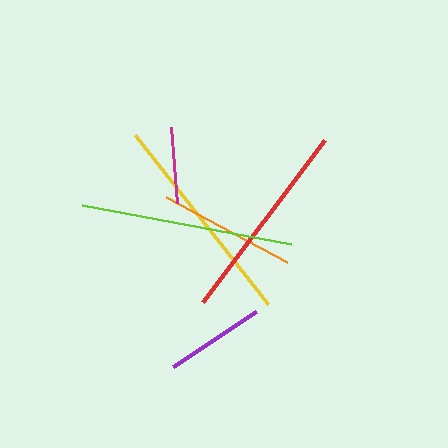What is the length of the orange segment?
The orange segment is approximately 137 pixels long.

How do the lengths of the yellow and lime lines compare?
The yellow and lime lines are approximately the same length.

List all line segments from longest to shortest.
From longest to shortest: yellow, lime, red, orange, purple, magenta.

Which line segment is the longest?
The yellow line is the longest at approximately 215 pixels.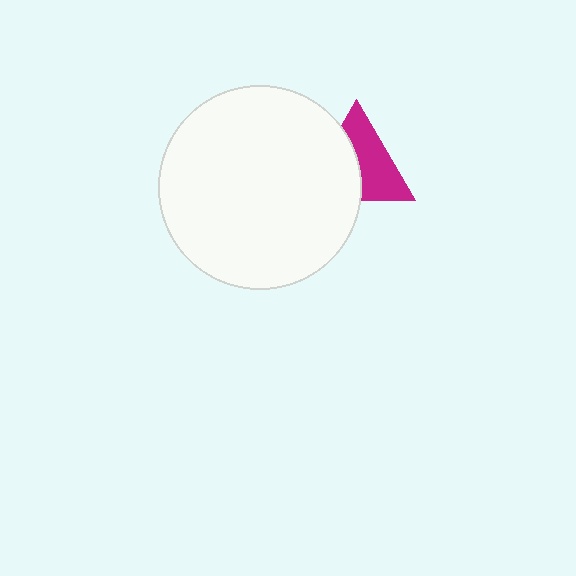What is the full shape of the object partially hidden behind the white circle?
The partially hidden object is a magenta triangle.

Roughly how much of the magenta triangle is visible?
About half of it is visible (roughly 54%).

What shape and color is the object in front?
The object in front is a white circle.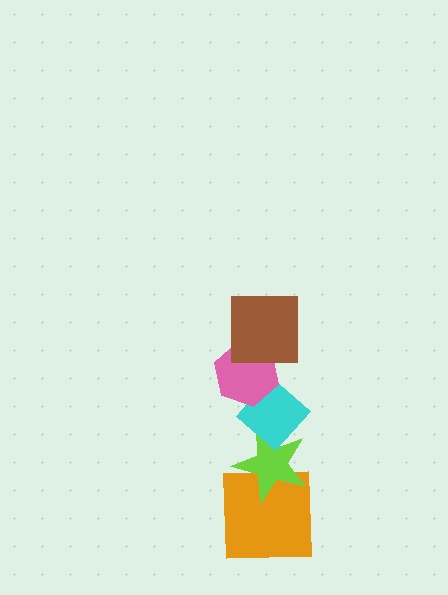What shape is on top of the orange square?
The lime star is on top of the orange square.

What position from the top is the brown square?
The brown square is 1st from the top.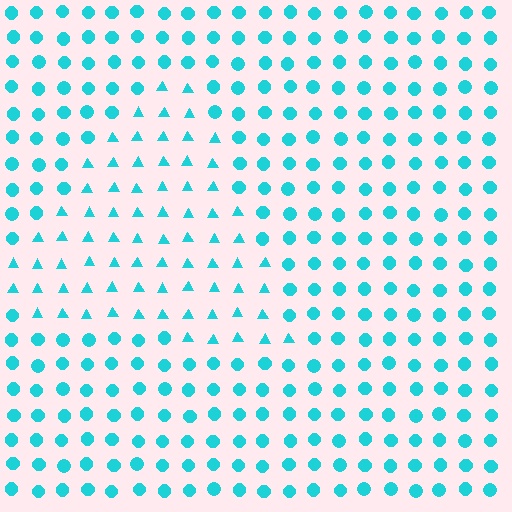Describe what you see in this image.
The image is filled with small cyan elements arranged in a uniform grid. A triangle-shaped region contains triangles, while the surrounding area contains circles. The boundary is defined purely by the change in element shape.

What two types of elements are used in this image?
The image uses triangles inside the triangle region and circles outside it.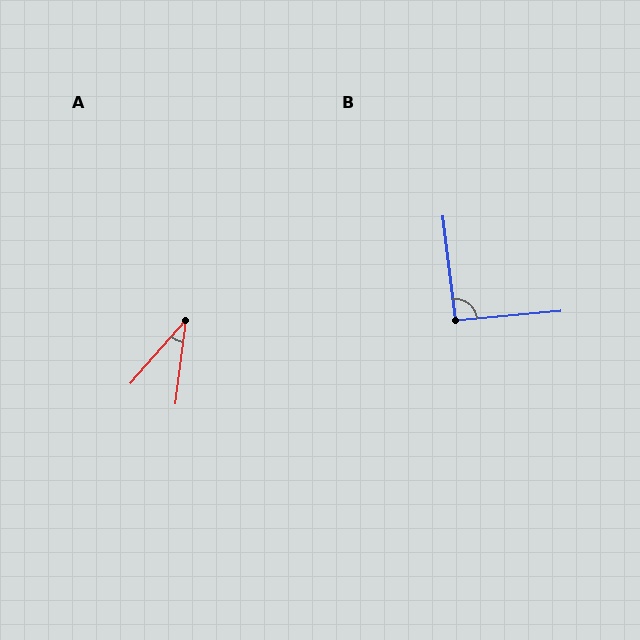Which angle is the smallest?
A, at approximately 35 degrees.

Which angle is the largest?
B, at approximately 92 degrees.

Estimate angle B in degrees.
Approximately 92 degrees.